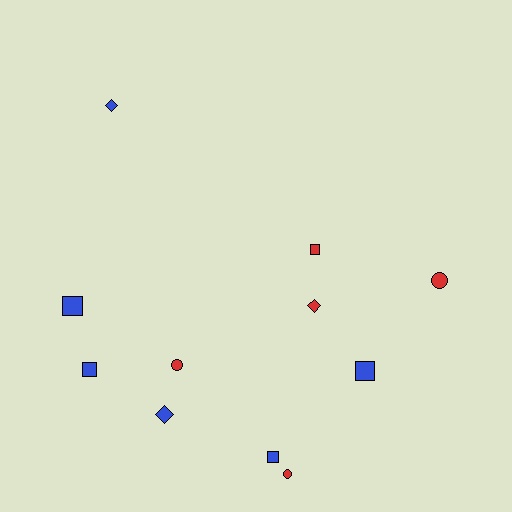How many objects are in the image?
There are 11 objects.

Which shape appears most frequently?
Square, with 5 objects.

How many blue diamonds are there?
There are 2 blue diamonds.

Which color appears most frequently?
Blue, with 6 objects.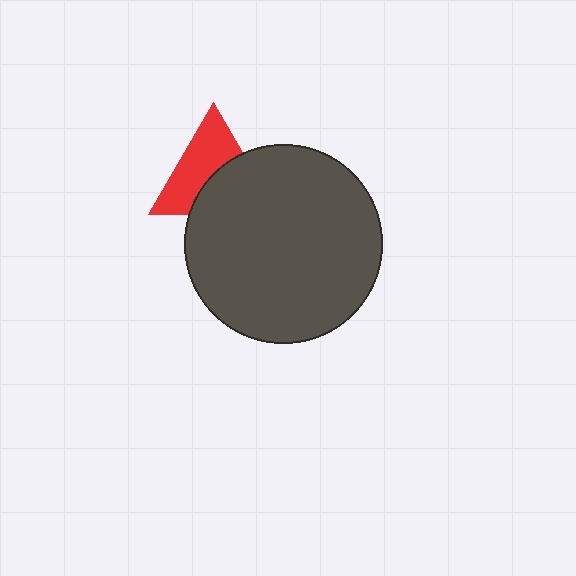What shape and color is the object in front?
The object in front is a dark gray circle.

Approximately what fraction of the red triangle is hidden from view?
Roughly 45% of the red triangle is hidden behind the dark gray circle.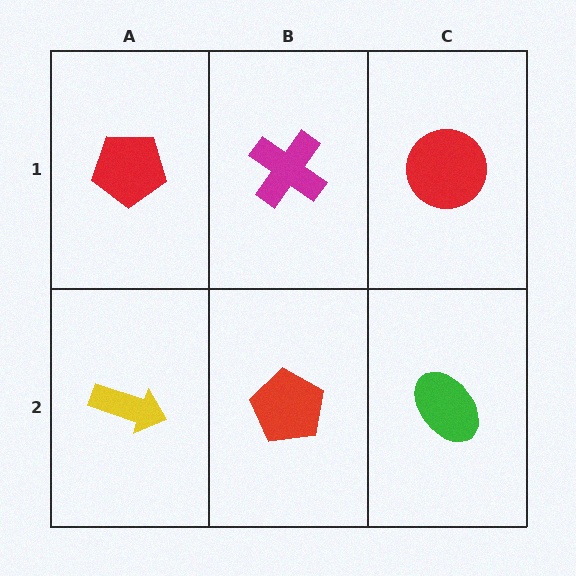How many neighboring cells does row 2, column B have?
3.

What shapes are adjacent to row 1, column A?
A yellow arrow (row 2, column A), a magenta cross (row 1, column B).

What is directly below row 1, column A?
A yellow arrow.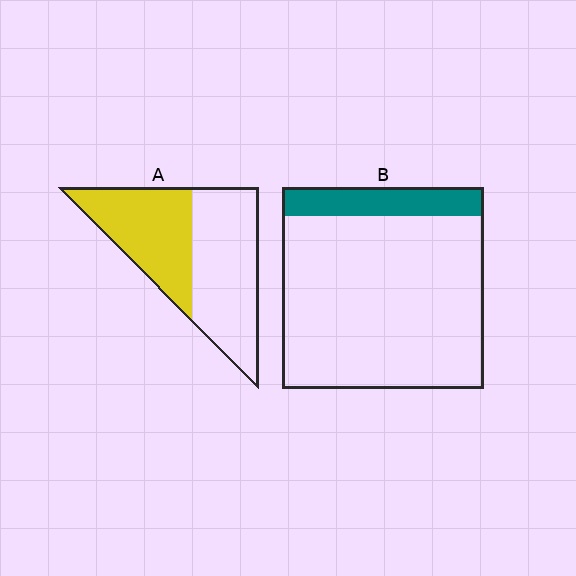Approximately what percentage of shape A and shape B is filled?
A is approximately 45% and B is approximately 15%.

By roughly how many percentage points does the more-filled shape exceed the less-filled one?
By roughly 30 percentage points (A over B).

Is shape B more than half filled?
No.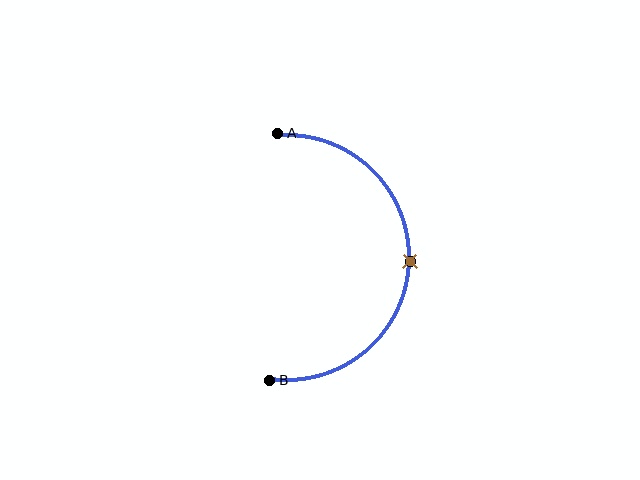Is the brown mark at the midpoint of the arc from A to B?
Yes. The brown mark lies on the arc at equal arc-length from both A and B — it is the arc midpoint.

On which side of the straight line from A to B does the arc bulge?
The arc bulges to the right of the straight line connecting A and B.